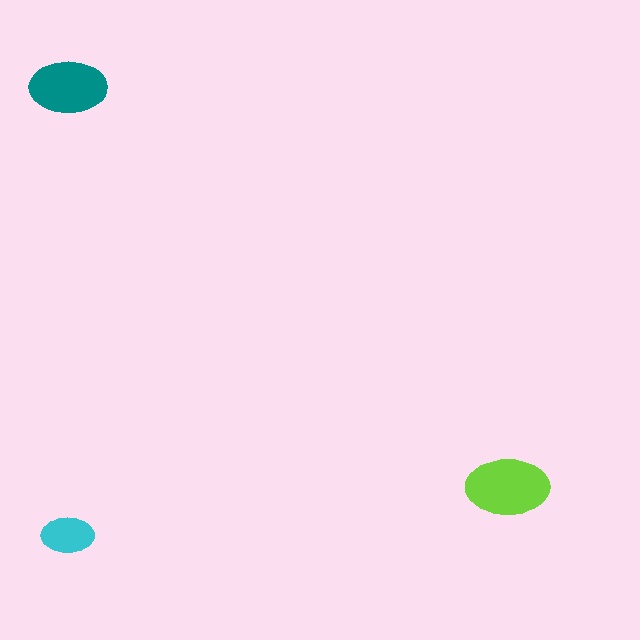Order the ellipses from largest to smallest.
the lime one, the teal one, the cyan one.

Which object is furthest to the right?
The lime ellipse is rightmost.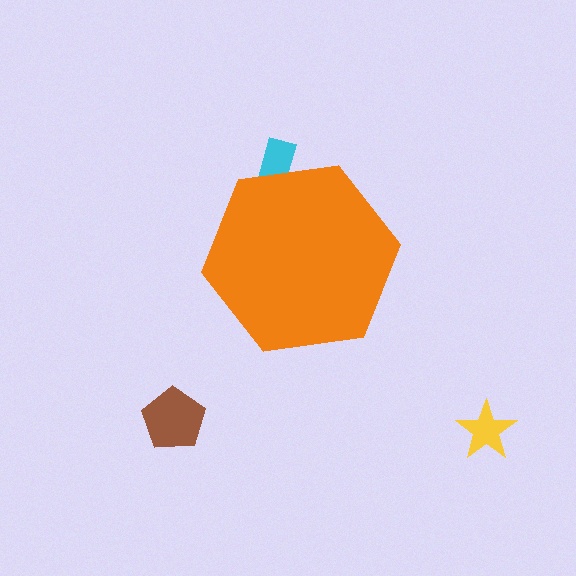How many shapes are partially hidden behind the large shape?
1 shape is partially hidden.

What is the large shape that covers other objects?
An orange hexagon.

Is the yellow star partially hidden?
No, the yellow star is fully visible.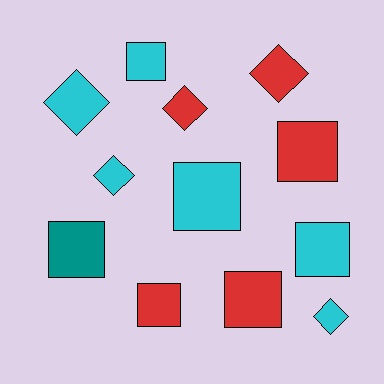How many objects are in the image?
There are 12 objects.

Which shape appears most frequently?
Square, with 7 objects.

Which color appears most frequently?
Cyan, with 6 objects.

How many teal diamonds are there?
There are no teal diamonds.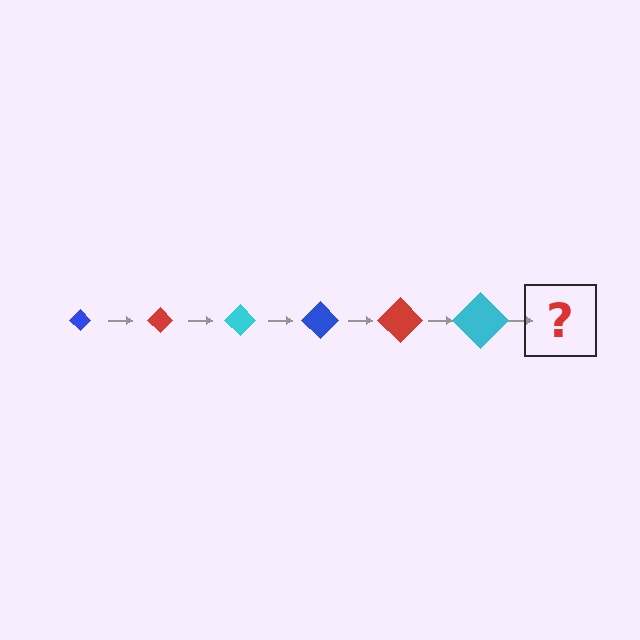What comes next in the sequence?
The next element should be a blue diamond, larger than the previous one.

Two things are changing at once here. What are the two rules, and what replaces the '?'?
The two rules are that the diamond grows larger each step and the color cycles through blue, red, and cyan. The '?' should be a blue diamond, larger than the previous one.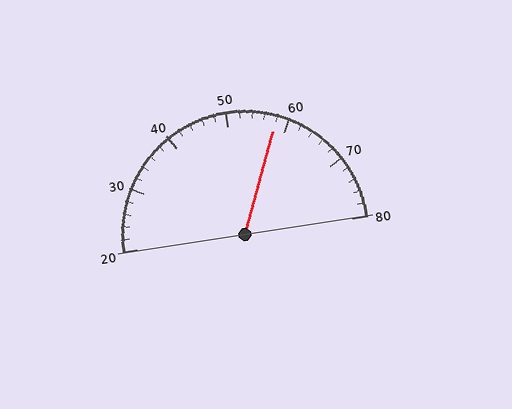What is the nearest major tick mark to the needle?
The nearest major tick mark is 60.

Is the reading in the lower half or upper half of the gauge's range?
The reading is in the upper half of the range (20 to 80).